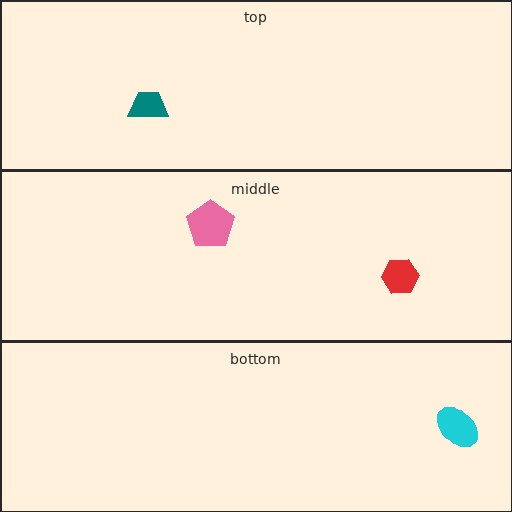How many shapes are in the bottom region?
1.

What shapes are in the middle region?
The red hexagon, the pink pentagon.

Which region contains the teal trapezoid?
The top region.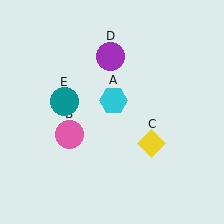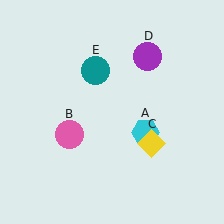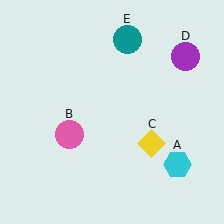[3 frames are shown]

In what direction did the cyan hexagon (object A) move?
The cyan hexagon (object A) moved down and to the right.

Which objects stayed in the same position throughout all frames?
Pink circle (object B) and yellow diamond (object C) remained stationary.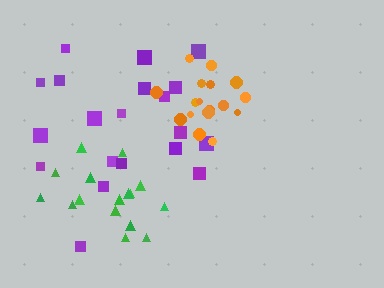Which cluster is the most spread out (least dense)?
Purple.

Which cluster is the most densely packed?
Orange.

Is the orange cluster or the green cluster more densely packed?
Orange.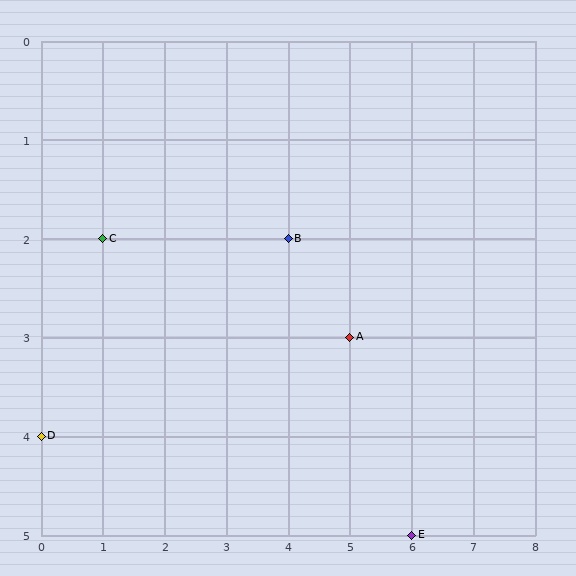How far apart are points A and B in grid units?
Points A and B are 1 column and 1 row apart (about 1.4 grid units diagonally).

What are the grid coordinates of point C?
Point C is at grid coordinates (1, 2).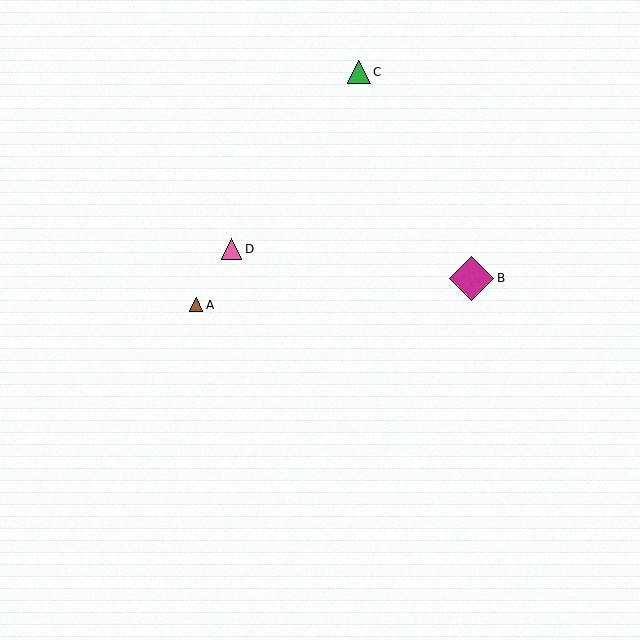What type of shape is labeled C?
Shape C is a green triangle.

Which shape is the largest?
The magenta diamond (labeled B) is the largest.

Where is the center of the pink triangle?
The center of the pink triangle is at (232, 249).